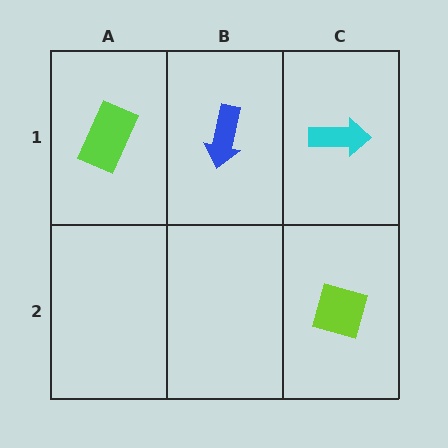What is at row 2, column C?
A lime diamond.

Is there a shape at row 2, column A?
No, that cell is empty.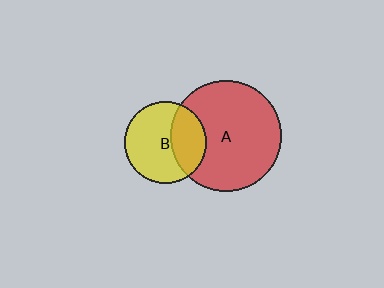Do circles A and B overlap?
Yes.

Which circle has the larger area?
Circle A (red).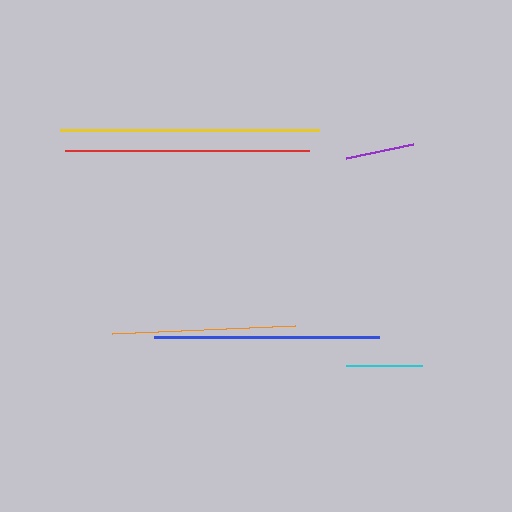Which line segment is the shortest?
The purple line is the shortest at approximately 69 pixels.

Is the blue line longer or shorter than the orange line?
The blue line is longer than the orange line.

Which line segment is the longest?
The yellow line is the longest at approximately 260 pixels.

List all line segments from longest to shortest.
From longest to shortest: yellow, red, blue, orange, cyan, purple.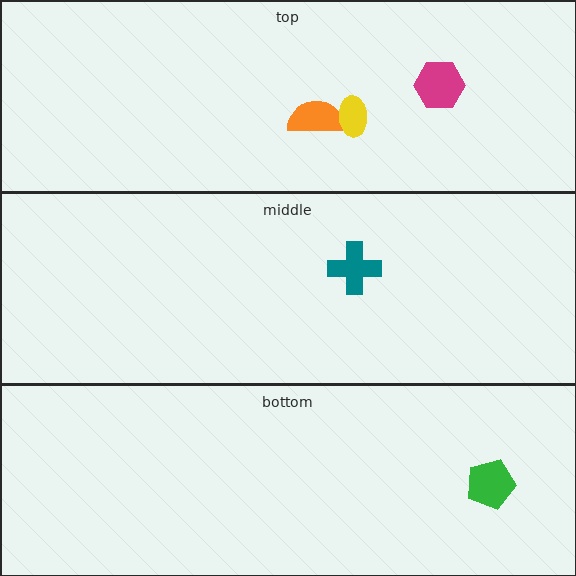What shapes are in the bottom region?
The green pentagon.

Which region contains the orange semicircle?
The top region.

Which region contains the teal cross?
The middle region.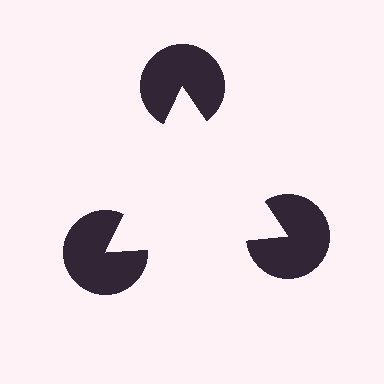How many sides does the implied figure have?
3 sides.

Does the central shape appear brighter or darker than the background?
It typically appears slightly brighter than the background, even though no actual brightness change is drawn.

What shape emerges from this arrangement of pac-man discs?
An illusory triangle — its edges are inferred from the aligned wedge cuts in the pac-man discs, not physically drawn.